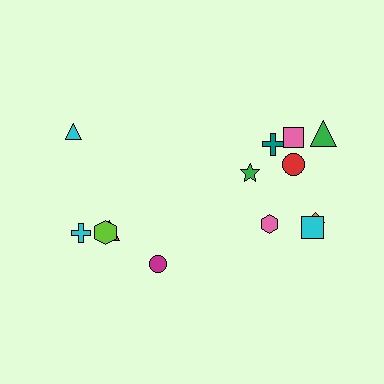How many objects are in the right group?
There are 8 objects.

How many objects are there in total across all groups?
There are 13 objects.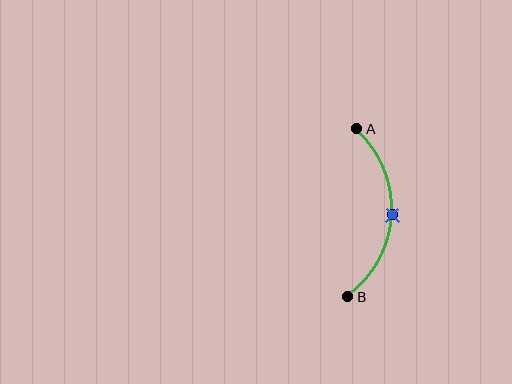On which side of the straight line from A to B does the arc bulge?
The arc bulges to the right of the straight line connecting A and B.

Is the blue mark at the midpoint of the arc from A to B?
Yes. The blue mark lies on the arc at equal arc-length from both A and B — it is the arc midpoint.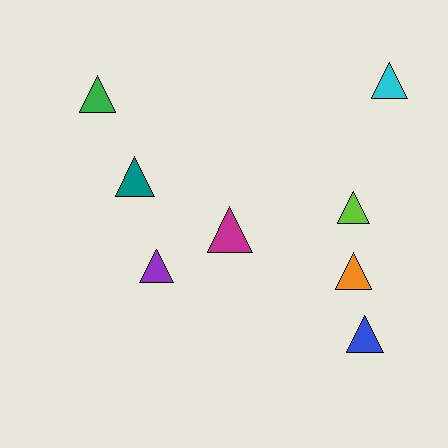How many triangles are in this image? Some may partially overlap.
There are 8 triangles.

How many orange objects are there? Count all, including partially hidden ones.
There is 1 orange object.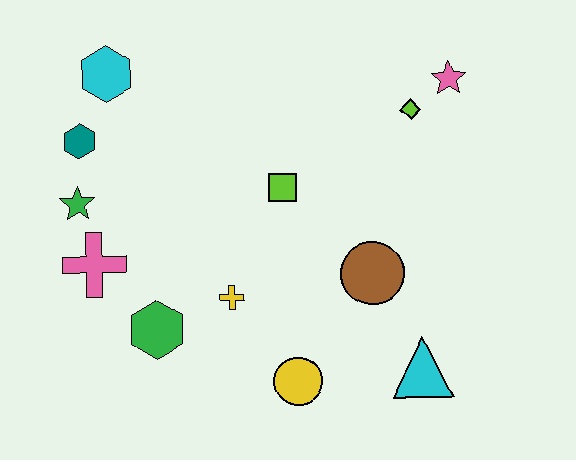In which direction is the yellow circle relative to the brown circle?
The yellow circle is below the brown circle.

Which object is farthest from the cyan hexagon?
The cyan triangle is farthest from the cyan hexagon.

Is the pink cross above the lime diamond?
No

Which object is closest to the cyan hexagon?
The teal hexagon is closest to the cyan hexagon.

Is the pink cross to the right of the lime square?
No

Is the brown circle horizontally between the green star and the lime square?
No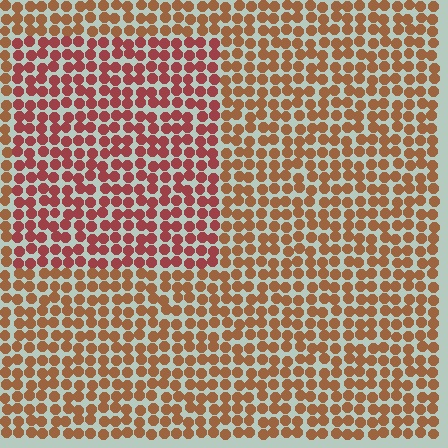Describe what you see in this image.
The image is filled with small brown elements in a uniform arrangement. A rectangle-shaped region is visible where the elements are tinted to a slightly different hue, forming a subtle color boundary.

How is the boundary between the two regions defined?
The boundary is defined purely by a slight shift in hue (about 28 degrees). Spacing, size, and orientation are identical on both sides.